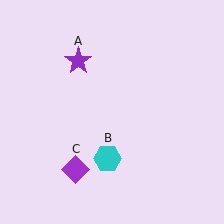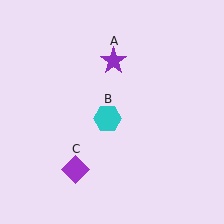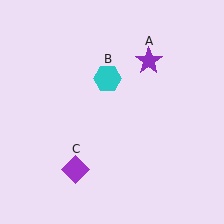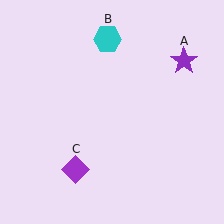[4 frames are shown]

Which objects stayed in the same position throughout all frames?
Purple diamond (object C) remained stationary.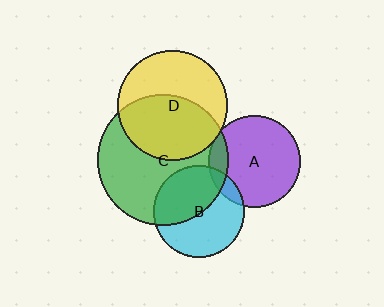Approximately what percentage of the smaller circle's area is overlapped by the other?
Approximately 15%.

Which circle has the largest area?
Circle C (green).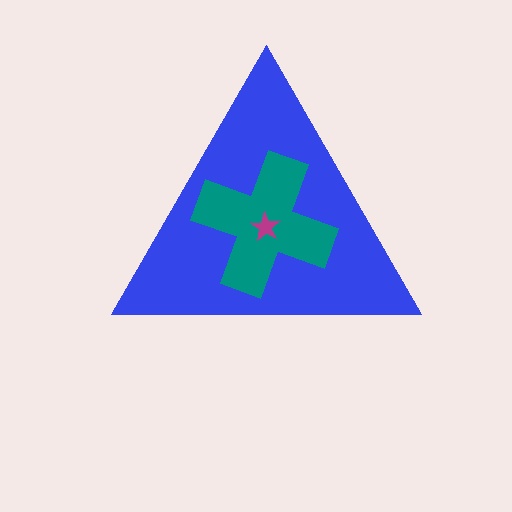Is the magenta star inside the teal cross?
Yes.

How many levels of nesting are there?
3.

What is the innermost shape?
The magenta star.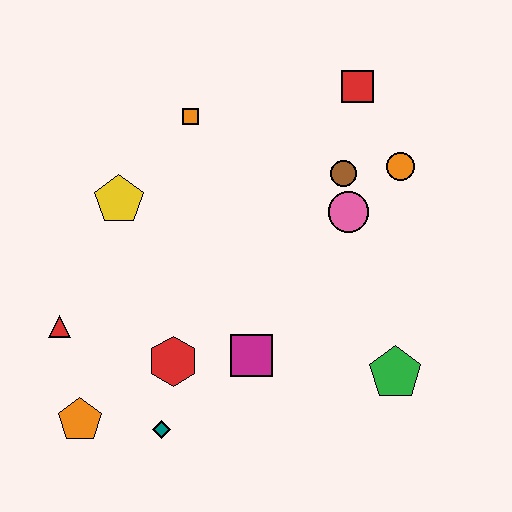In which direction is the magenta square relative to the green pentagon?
The magenta square is to the left of the green pentagon.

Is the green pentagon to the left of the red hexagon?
No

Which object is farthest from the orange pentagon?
The red square is farthest from the orange pentagon.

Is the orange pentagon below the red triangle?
Yes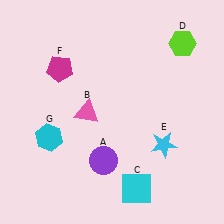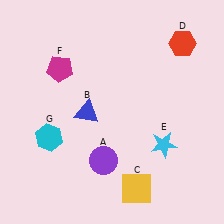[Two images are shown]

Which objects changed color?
B changed from pink to blue. C changed from cyan to yellow. D changed from lime to red.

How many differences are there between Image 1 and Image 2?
There are 3 differences between the two images.